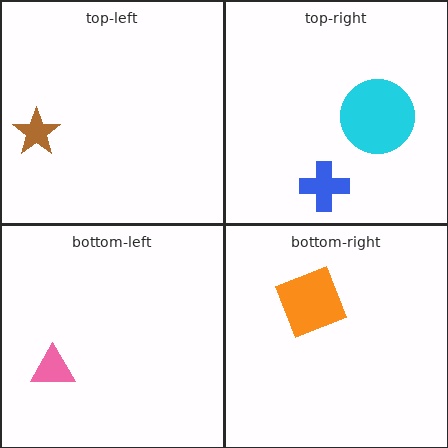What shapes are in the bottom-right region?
The orange diamond.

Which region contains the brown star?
The top-left region.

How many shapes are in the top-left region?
1.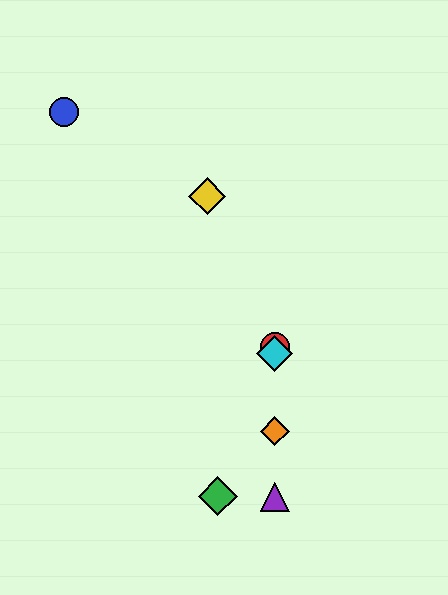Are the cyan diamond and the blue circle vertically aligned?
No, the cyan diamond is at x≈275 and the blue circle is at x≈64.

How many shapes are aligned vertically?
4 shapes (the red circle, the purple triangle, the orange diamond, the cyan diamond) are aligned vertically.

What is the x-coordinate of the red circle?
The red circle is at x≈275.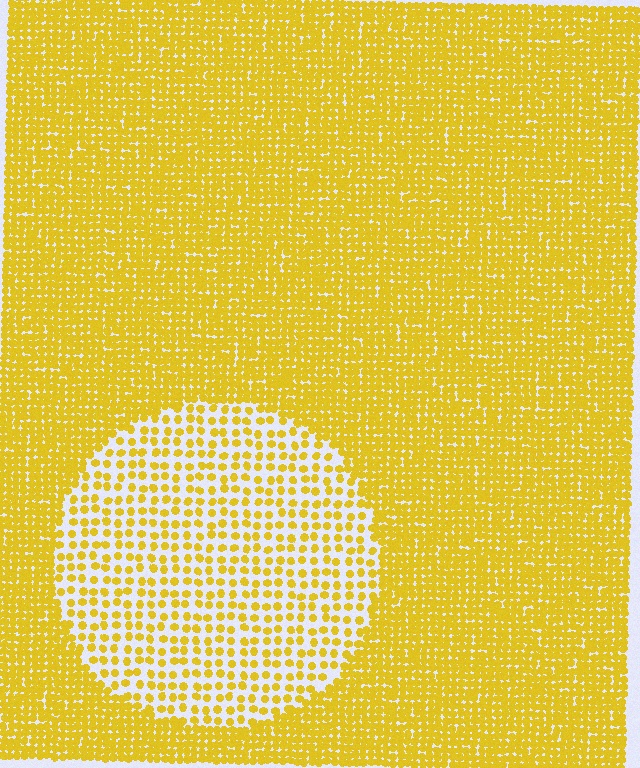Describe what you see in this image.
The image contains small yellow elements arranged at two different densities. A circle-shaped region is visible where the elements are less densely packed than the surrounding area.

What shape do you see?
I see a circle.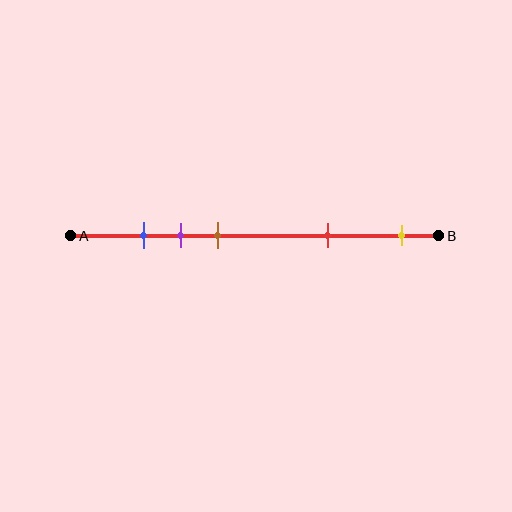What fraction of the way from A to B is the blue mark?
The blue mark is approximately 20% (0.2) of the way from A to B.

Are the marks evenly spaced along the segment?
No, the marks are not evenly spaced.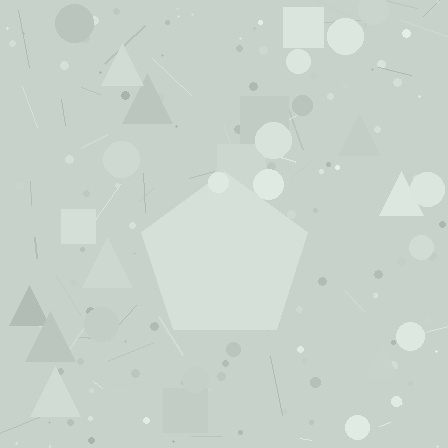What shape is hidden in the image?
A pentagon is hidden in the image.